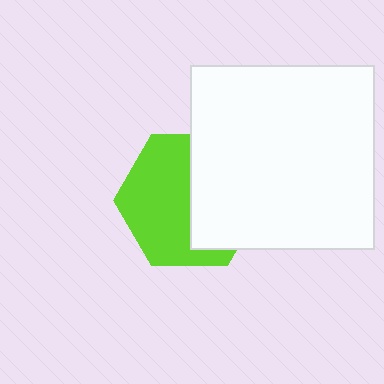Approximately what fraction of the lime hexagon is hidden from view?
Roughly 45% of the lime hexagon is hidden behind the white square.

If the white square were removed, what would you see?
You would see the complete lime hexagon.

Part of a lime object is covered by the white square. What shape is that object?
It is a hexagon.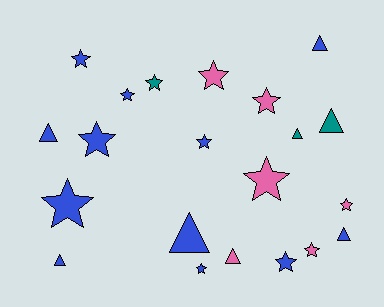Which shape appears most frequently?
Star, with 13 objects.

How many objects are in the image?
There are 21 objects.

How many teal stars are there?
There is 1 teal star.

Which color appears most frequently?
Blue, with 12 objects.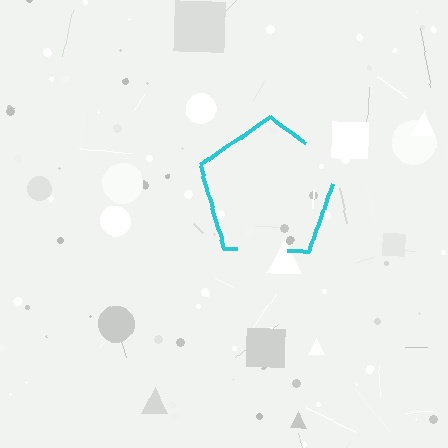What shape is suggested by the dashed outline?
The dashed outline suggests a pentagon.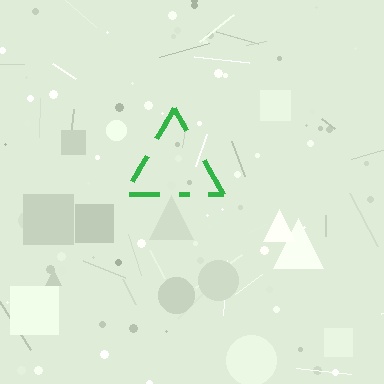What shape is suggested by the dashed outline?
The dashed outline suggests a triangle.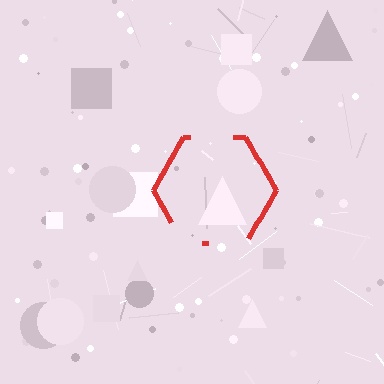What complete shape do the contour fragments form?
The contour fragments form a hexagon.